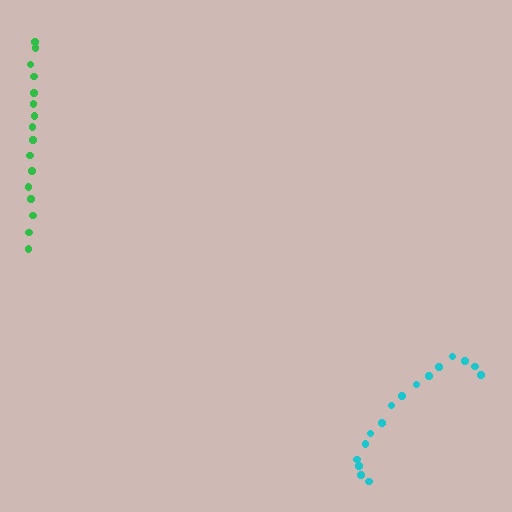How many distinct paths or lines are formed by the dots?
There are 2 distinct paths.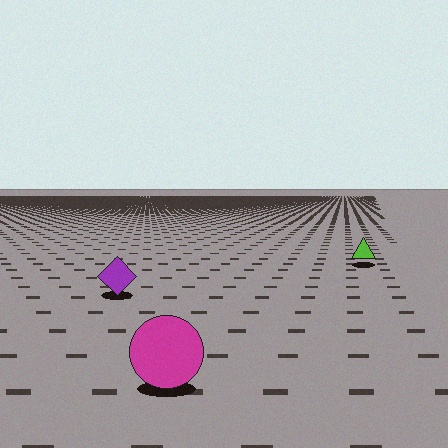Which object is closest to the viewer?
The magenta circle is closest. The texture marks near it are larger and more spread out.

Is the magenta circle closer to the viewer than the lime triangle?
Yes. The magenta circle is closer — you can tell from the texture gradient: the ground texture is coarser near it.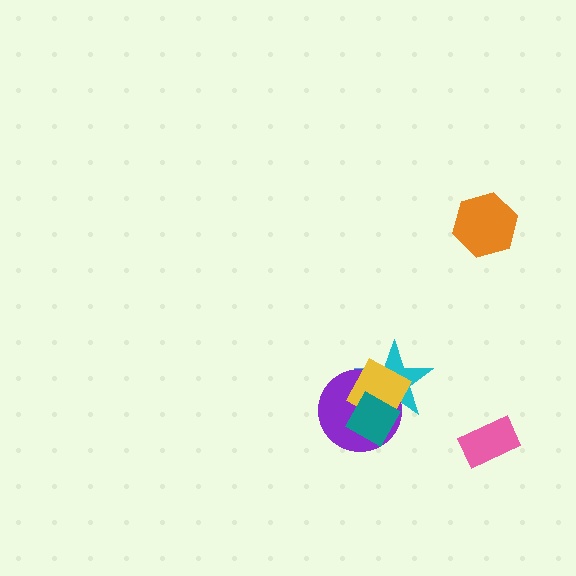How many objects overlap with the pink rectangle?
0 objects overlap with the pink rectangle.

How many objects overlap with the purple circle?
3 objects overlap with the purple circle.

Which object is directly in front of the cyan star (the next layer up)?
The purple circle is directly in front of the cyan star.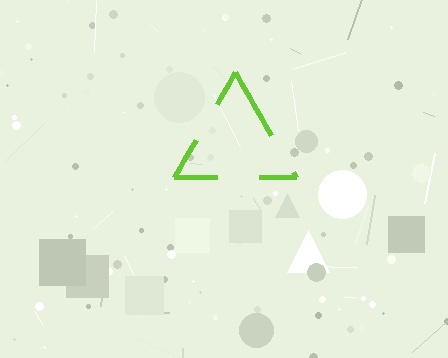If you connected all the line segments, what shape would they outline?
They would outline a triangle.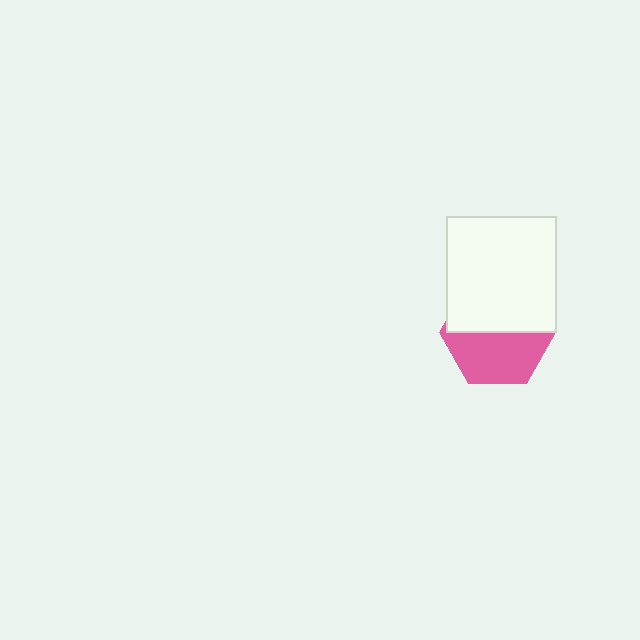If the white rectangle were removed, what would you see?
You would see the complete pink hexagon.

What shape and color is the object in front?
The object in front is a white rectangle.